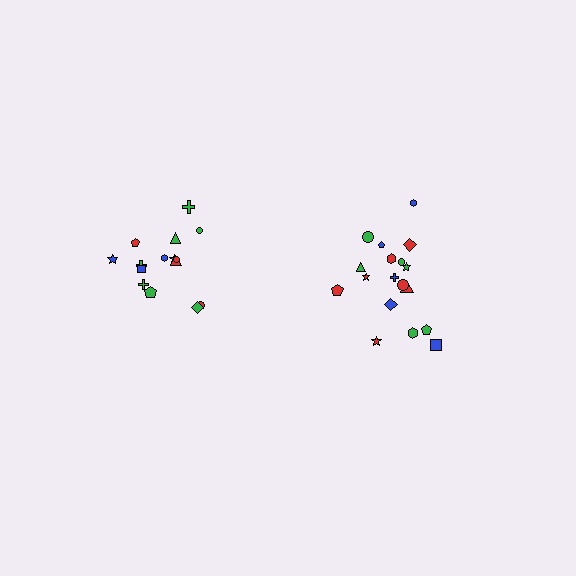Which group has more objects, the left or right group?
The right group.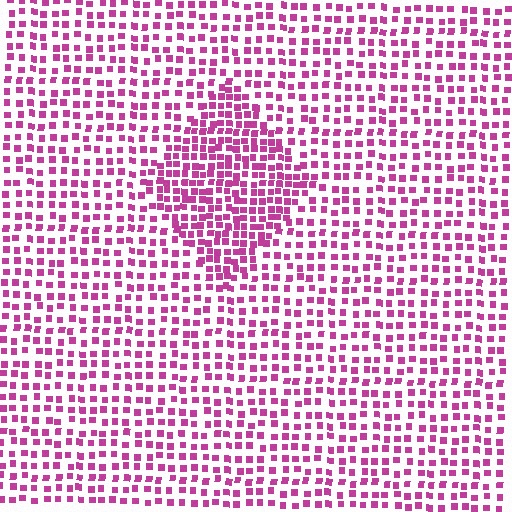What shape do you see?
I see a diamond.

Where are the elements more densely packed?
The elements are more densely packed inside the diamond boundary.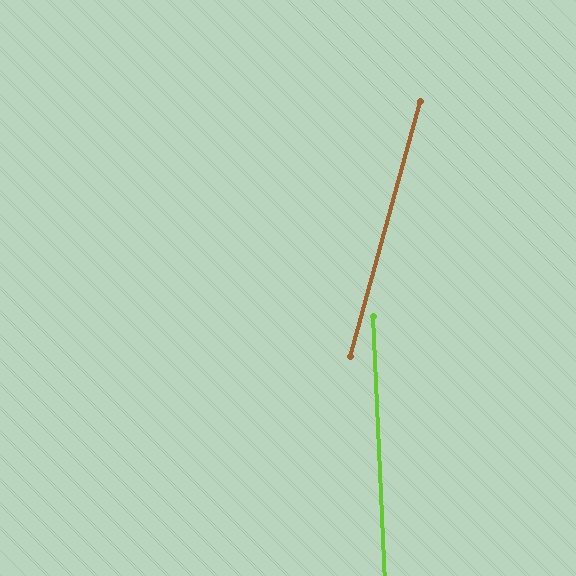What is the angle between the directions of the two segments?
Approximately 18 degrees.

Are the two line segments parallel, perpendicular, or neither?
Neither parallel nor perpendicular — they differ by about 18°.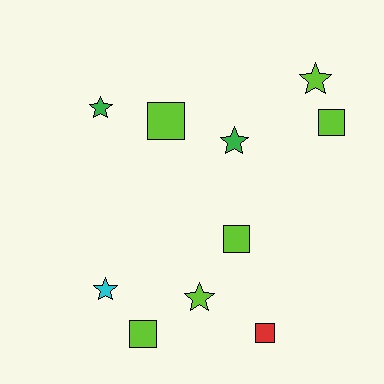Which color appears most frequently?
Lime, with 6 objects.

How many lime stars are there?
There are 2 lime stars.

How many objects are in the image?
There are 10 objects.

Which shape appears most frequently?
Star, with 5 objects.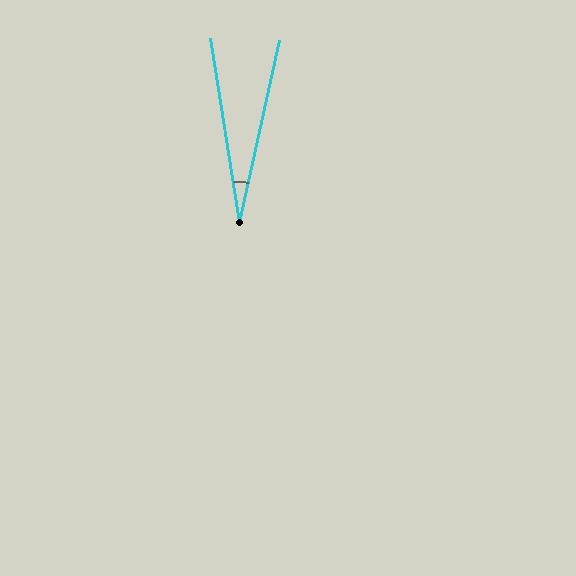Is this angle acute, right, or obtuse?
It is acute.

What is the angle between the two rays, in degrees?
Approximately 21 degrees.